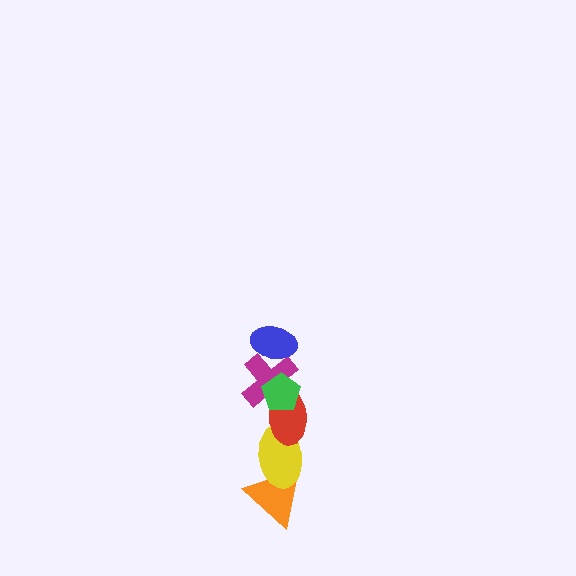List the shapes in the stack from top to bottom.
From top to bottom: the blue ellipse, the green pentagon, the magenta cross, the red ellipse, the yellow ellipse, the orange triangle.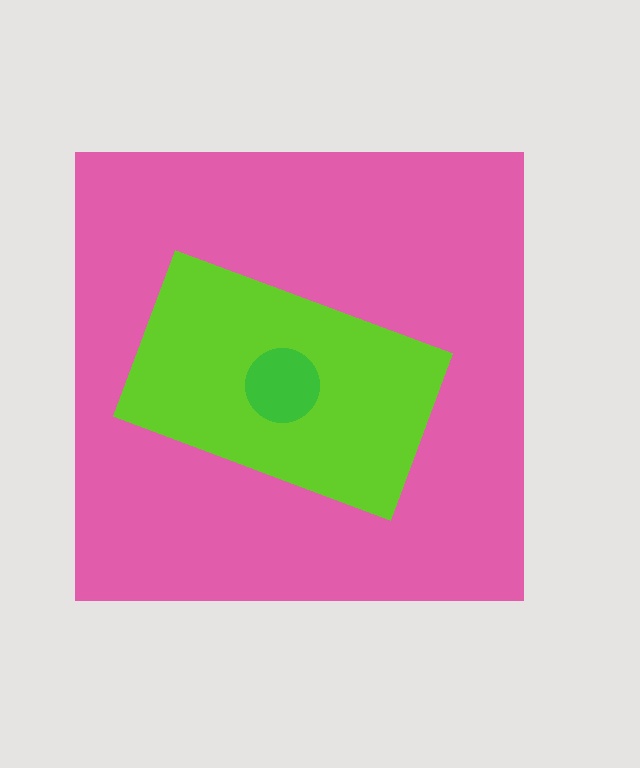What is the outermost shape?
The pink square.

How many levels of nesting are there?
3.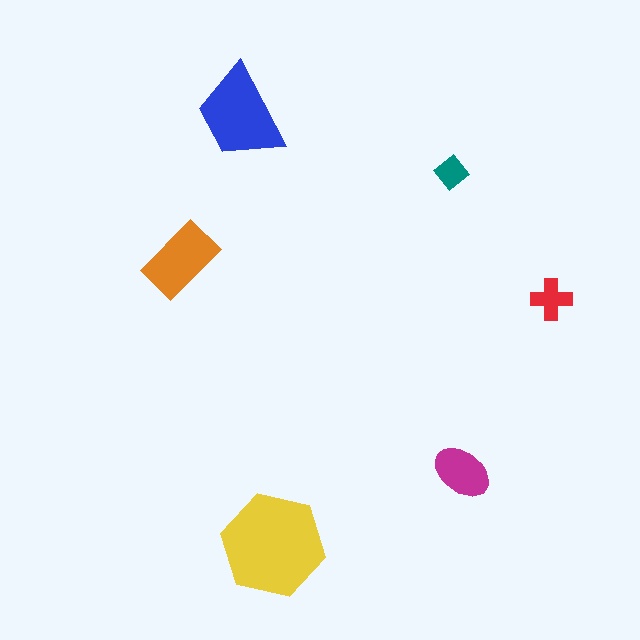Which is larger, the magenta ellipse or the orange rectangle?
The orange rectangle.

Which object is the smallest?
The teal diamond.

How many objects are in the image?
There are 6 objects in the image.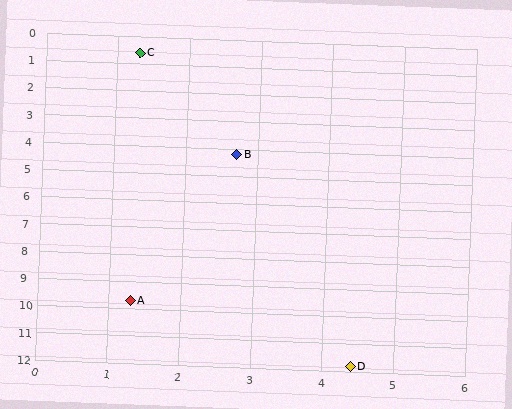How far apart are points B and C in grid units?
Points B and C are about 3.9 grid units apart.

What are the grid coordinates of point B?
Point B is at approximately (2.7, 4.2).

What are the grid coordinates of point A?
Point A is at approximately (1.3, 9.7).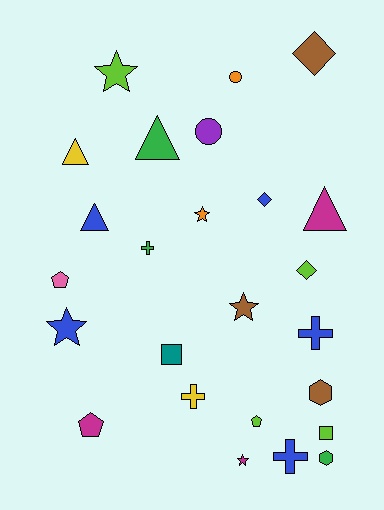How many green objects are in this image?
There are 3 green objects.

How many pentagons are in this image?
There are 3 pentagons.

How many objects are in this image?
There are 25 objects.